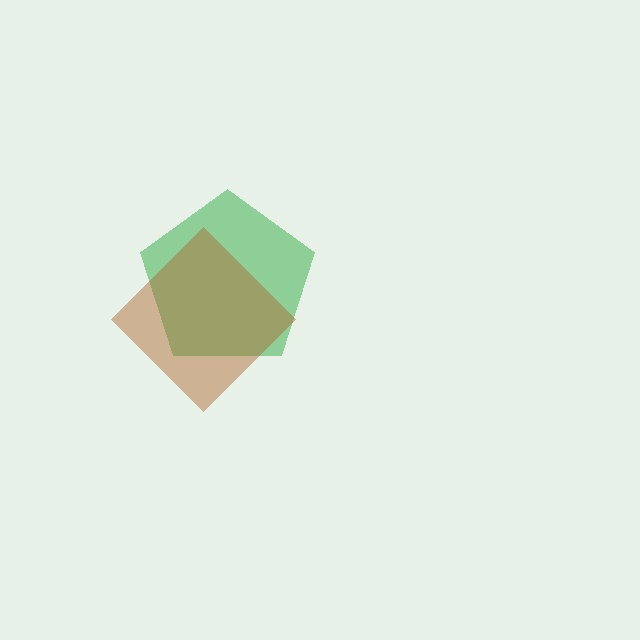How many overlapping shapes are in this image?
There are 2 overlapping shapes in the image.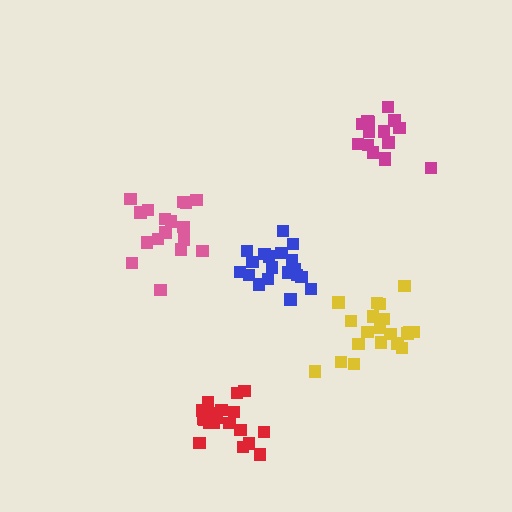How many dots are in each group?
Group 1: 17 dots, Group 2: 19 dots, Group 3: 15 dots, Group 4: 19 dots, Group 5: 20 dots (90 total).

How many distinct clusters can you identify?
There are 5 distinct clusters.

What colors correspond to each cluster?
The clusters are colored: pink, blue, magenta, red, yellow.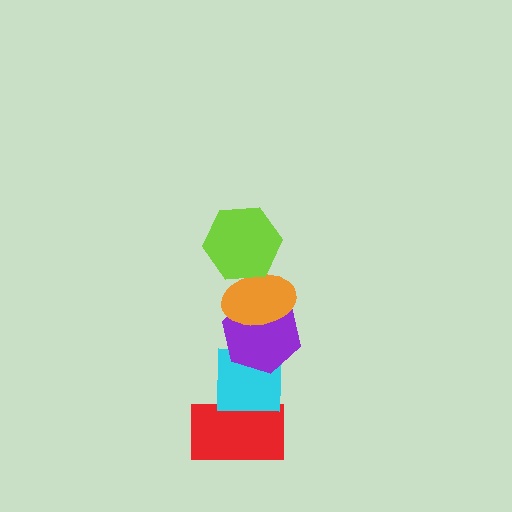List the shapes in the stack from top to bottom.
From top to bottom: the lime hexagon, the orange ellipse, the purple hexagon, the cyan square, the red rectangle.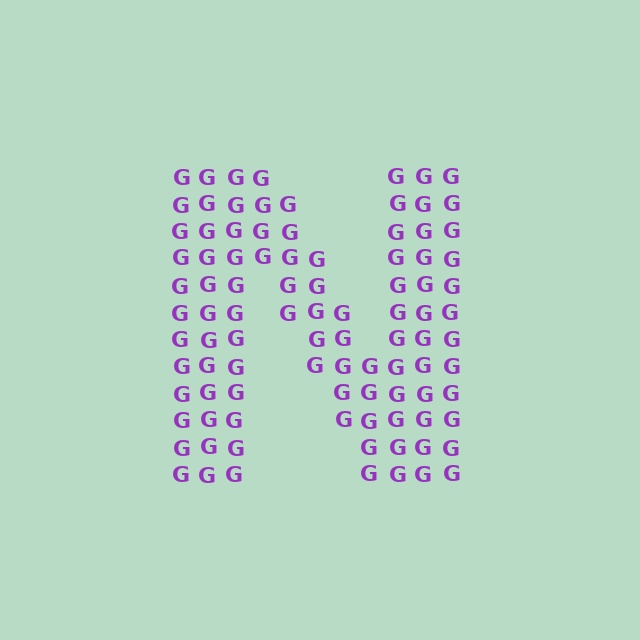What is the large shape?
The large shape is the letter N.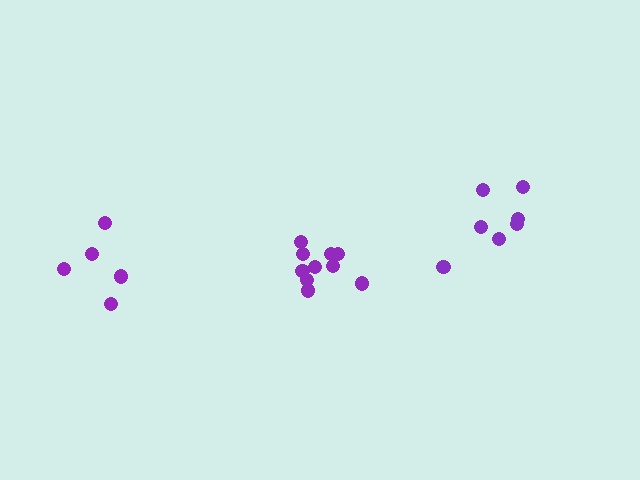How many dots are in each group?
Group 1: 10 dots, Group 2: 5 dots, Group 3: 7 dots (22 total).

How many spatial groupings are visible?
There are 3 spatial groupings.